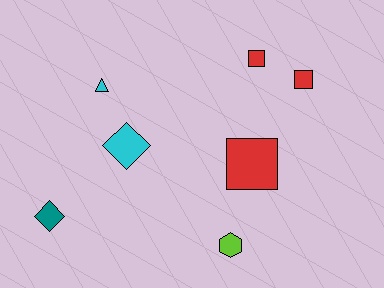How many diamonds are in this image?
There are 2 diamonds.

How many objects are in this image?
There are 7 objects.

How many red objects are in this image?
There are 3 red objects.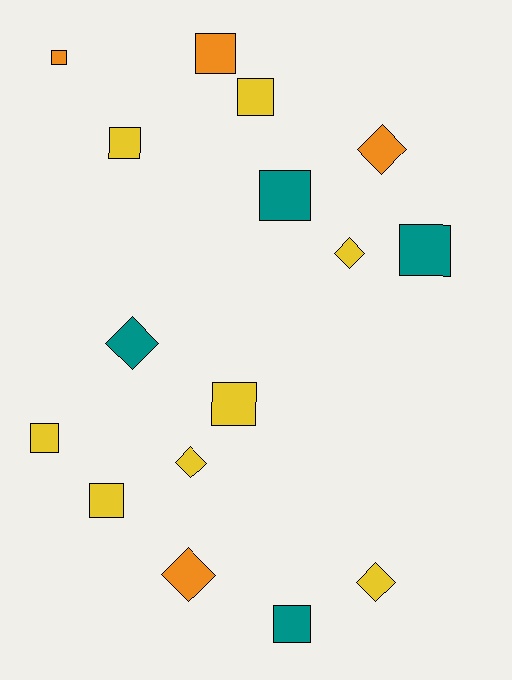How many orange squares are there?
There are 2 orange squares.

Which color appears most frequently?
Yellow, with 8 objects.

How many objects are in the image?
There are 16 objects.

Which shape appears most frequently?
Square, with 10 objects.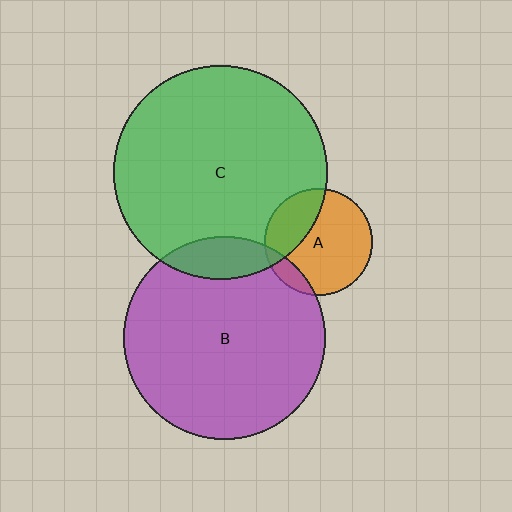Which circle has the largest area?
Circle C (green).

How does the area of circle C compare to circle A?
Approximately 4.0 times.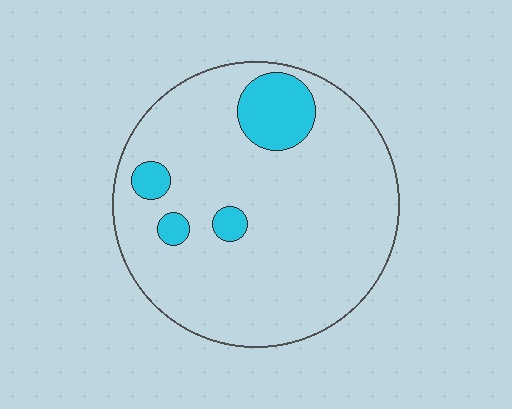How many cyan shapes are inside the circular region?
4.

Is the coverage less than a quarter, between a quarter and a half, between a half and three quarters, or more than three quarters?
Less than a quarter.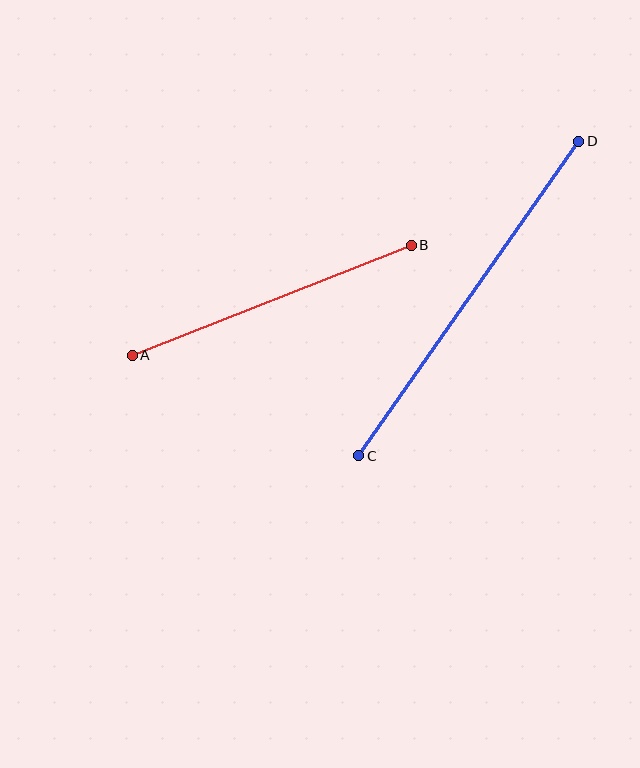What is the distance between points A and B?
The distance is approximately 300 pixels.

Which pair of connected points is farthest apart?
Points C and D are farthest apart.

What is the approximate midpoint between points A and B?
The midpoint is at approximately (272, 300) pixels.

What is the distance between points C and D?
The distance is approximately 384 pixels.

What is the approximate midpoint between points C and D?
The midpoint is at approximately (469, 298) pixels.